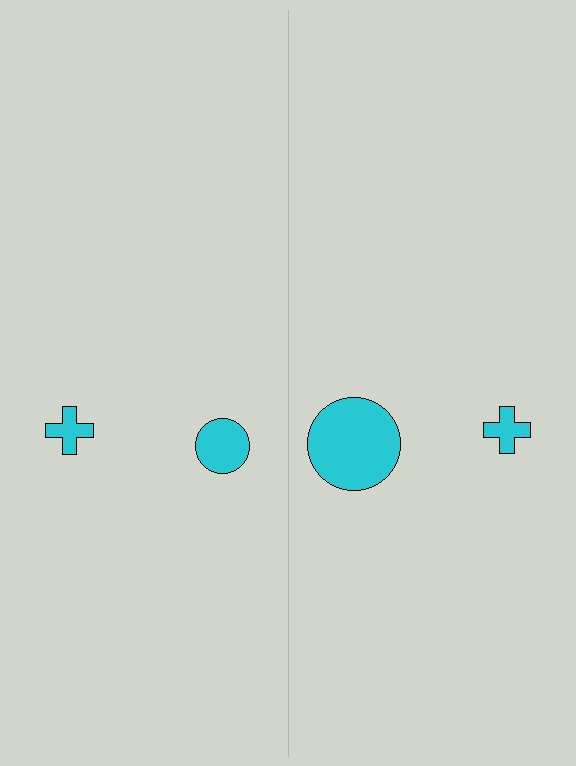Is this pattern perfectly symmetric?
No, the pattern is not perfectly symmetric. The cyan circle on the right side has a different size than its mirror counterpart.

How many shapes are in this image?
There are 4 shapes in this image.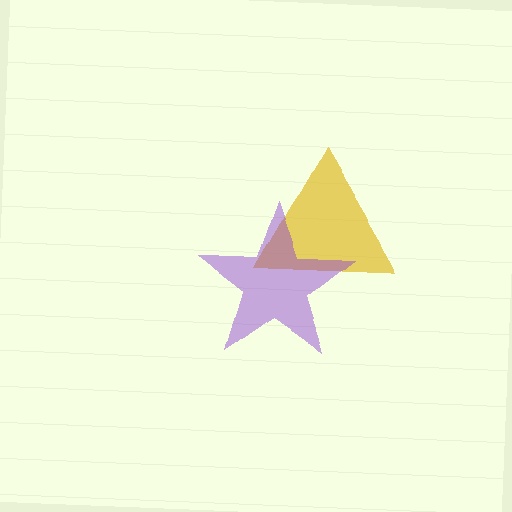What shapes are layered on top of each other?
The layered shapes are: a yellow triangle, a purple star.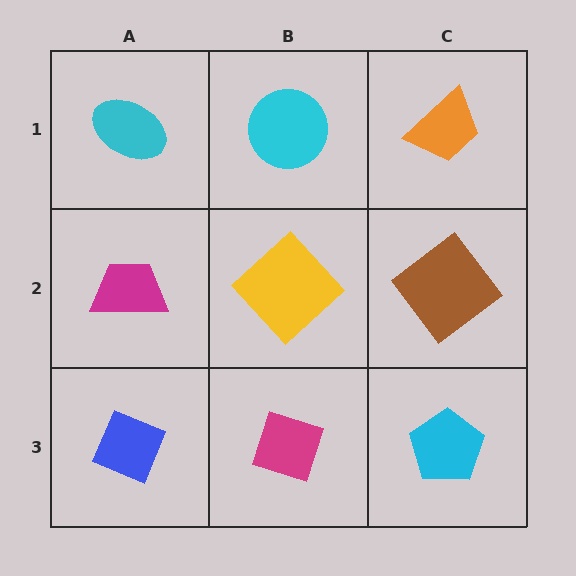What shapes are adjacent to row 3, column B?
A yellow diamond (row 2, column B), a blue diamond (row 3, column A), a cyan pentagon (row 3, column C).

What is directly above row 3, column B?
A yellow diamond.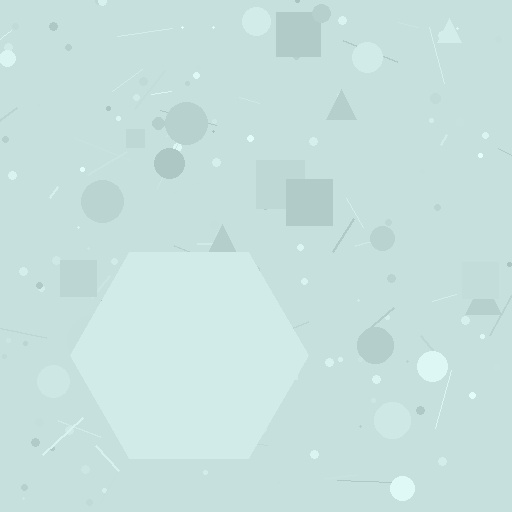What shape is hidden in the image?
A hexagon is hidden in the image.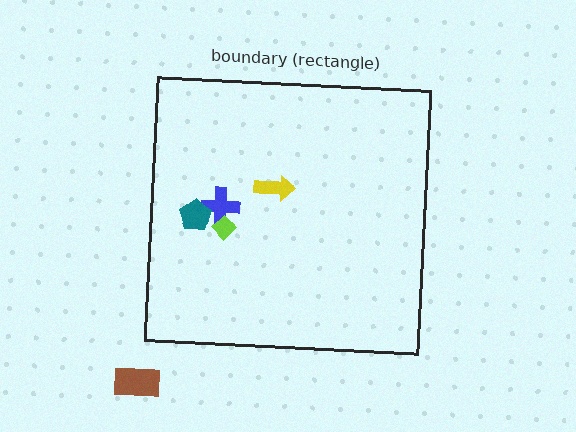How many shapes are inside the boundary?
4 inside, 1 outside.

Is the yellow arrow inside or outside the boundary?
Inside.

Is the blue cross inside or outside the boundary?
Inside.